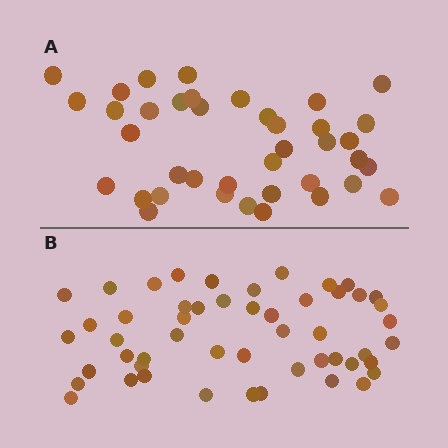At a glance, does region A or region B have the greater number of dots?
Region B (the bottom region) has more dots.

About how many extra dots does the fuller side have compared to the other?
Region B has roughly 12 or so more dots than region A.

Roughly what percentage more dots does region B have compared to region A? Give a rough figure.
About 30% more.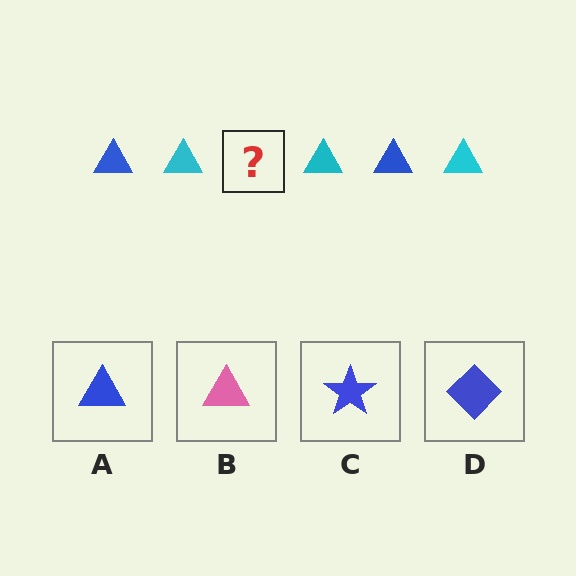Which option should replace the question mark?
Option A.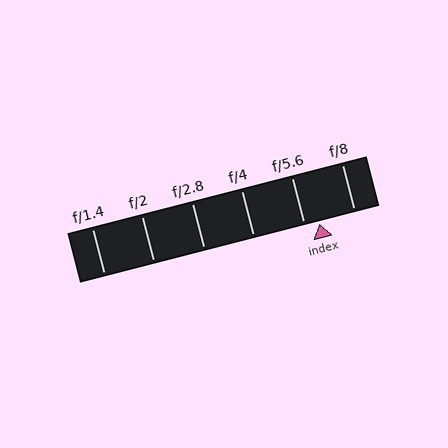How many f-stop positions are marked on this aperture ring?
There are 6 f-stop positions marked.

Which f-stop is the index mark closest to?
The index mark is closest to f/5.6.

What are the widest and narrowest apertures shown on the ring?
The widest aperture shown is f/1.4 and the narrowest is f/8.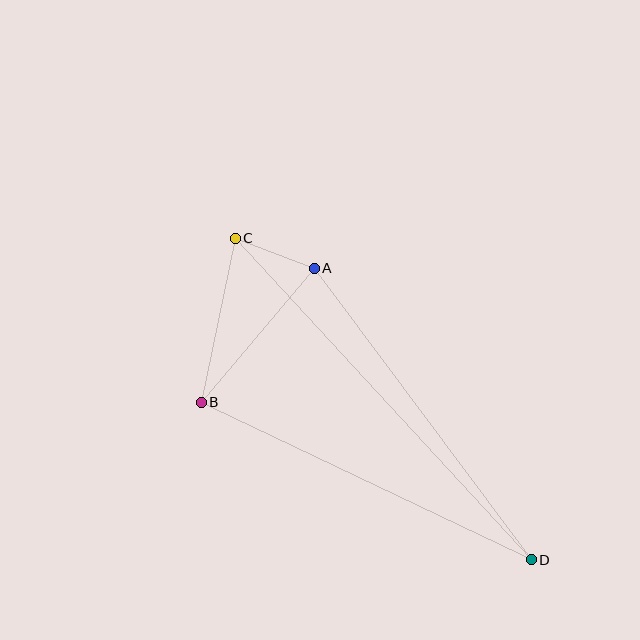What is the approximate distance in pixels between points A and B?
The distance between A and B is approximately 176 pixels.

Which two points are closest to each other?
Points A and C are closest to each other.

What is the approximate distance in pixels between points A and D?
The distance between A and D is approximately 364 pixels.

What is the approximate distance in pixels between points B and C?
The distance between B and C is approximately 168 pixels.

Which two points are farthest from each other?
Points C and D are farthest from each other.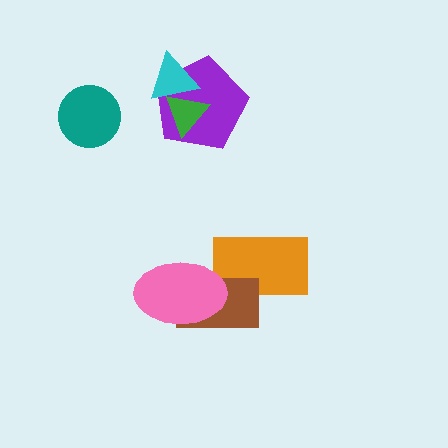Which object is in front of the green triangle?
The cyan triangle is in front of the green triangle.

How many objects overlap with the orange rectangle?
2 objects overlap with the orange rectangle.